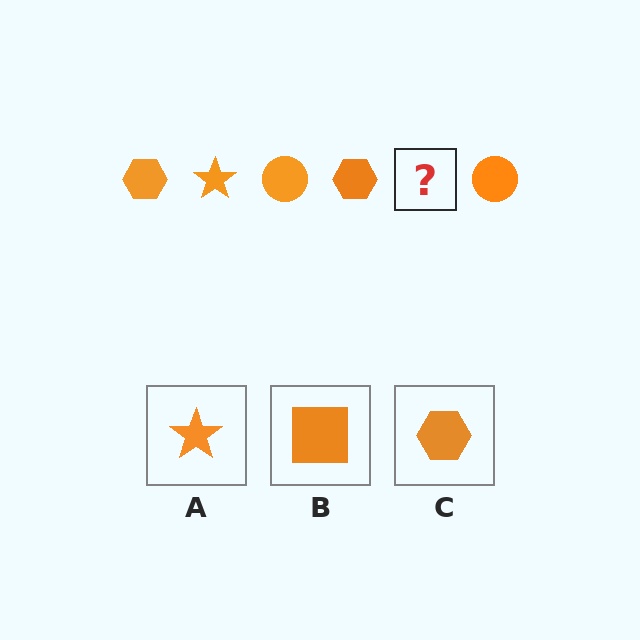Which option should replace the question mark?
Option A.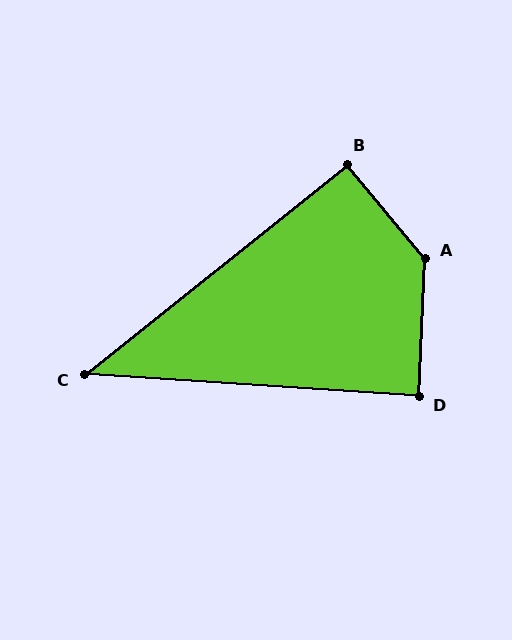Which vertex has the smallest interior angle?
C, at approximately 42 degrees.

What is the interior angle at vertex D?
Approximately 89 degrees (approximately right).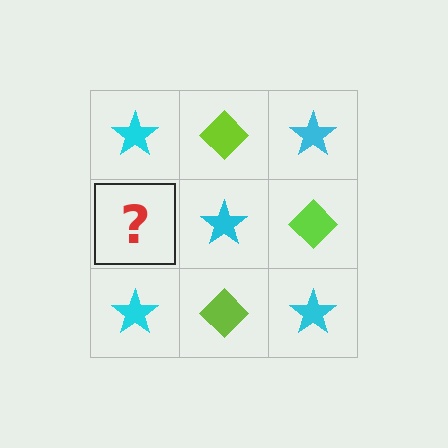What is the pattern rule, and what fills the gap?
The rule is that it alternates cyan star and lime diamond in a checkerboard pattern. The gap should be filled with a lime diamond.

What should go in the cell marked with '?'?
The missing cell should contain a lime diamond.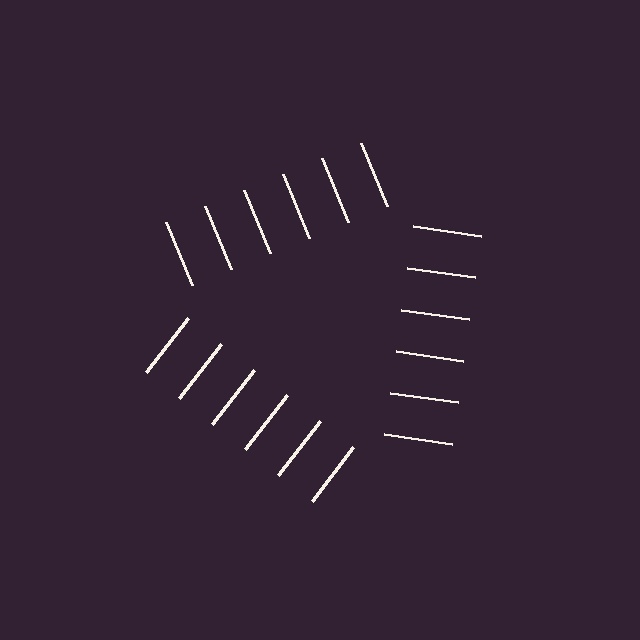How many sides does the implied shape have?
3 sides — the line-ends trace a triangle.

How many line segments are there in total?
18 — 6 along each of the 3 edges.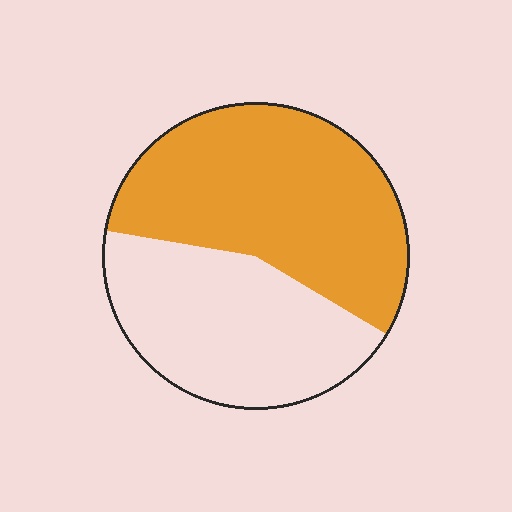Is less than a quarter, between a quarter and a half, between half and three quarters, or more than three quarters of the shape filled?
Between half and three quarters.